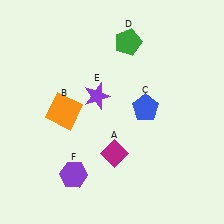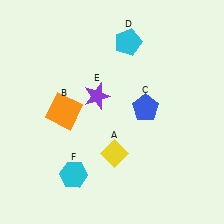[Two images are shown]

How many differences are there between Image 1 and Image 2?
There are 3 differences between the two images.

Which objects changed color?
A changed from magenta to yellow. D changed from green to cyan. F changed from purple to cyan.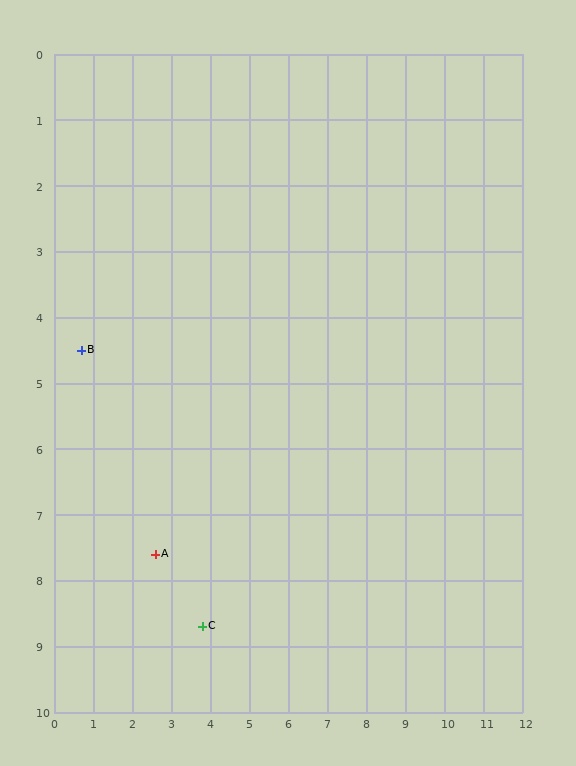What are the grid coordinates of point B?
Point B is at approximately (0.7, 4.5).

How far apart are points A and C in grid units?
Points A and C are about 1.6 grid units apart.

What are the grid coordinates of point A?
Point A is at approximately (2.6, 7.6).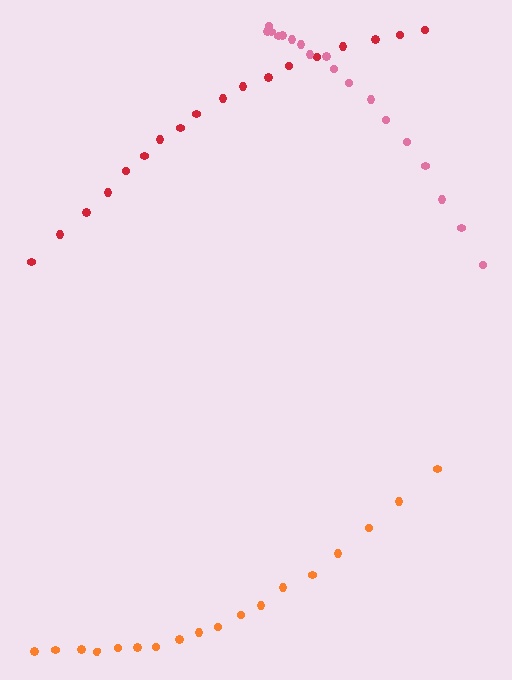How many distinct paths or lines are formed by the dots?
There are 3 distinct paths.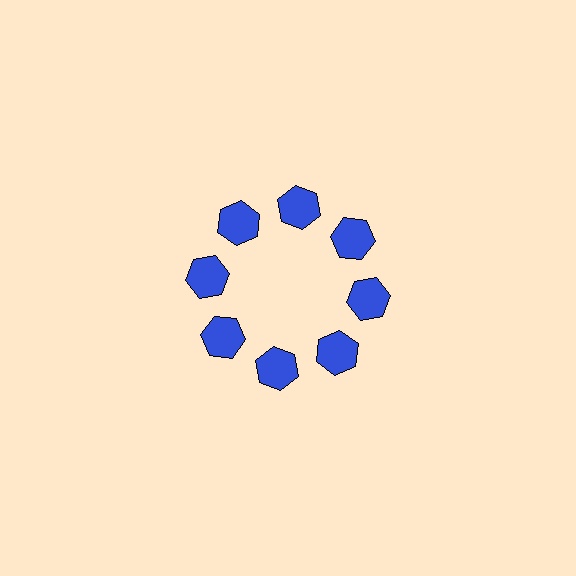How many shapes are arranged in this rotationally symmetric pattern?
There are 8 shapes, arranged in 8 groups of 1.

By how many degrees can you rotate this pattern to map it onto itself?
The pattern maps onto itself every 45 degrees of rotation.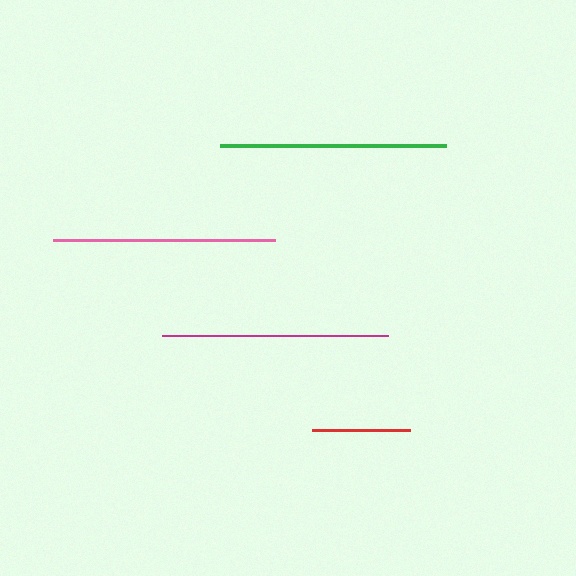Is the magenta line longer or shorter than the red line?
The magenta line is longer than the red line.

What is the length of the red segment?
The red segment is approximately 99 pixels long.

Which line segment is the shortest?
The red line is the shortest at approximately 99 pixels.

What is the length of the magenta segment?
The magenta segment is approximately 226 pixels long.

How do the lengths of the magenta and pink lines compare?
The magenta and pink lines are approximately the same length.